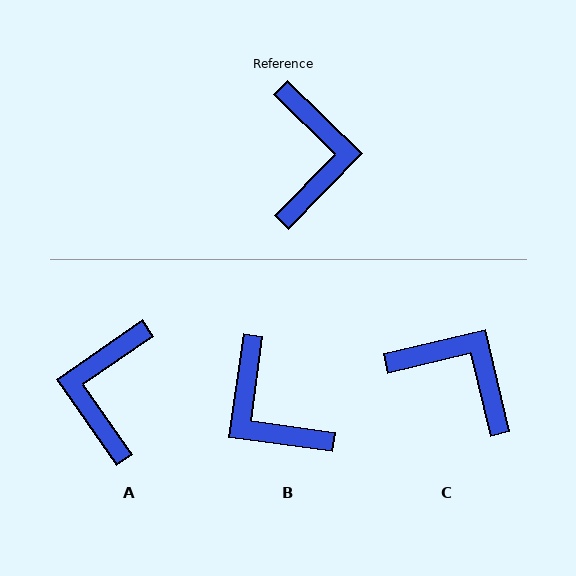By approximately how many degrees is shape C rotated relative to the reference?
Approximately 58 degrees counter-clockwise.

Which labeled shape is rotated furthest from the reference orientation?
A, about 169 degrees away.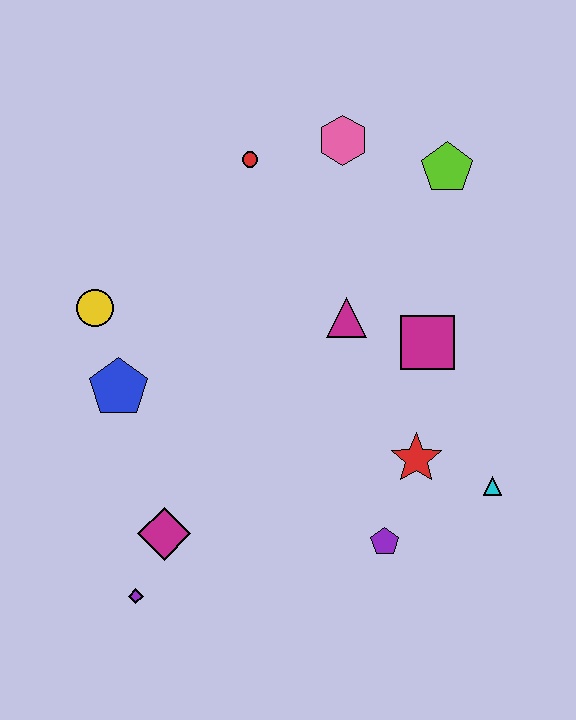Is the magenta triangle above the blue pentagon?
Yes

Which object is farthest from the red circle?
The purple diamond is farthest from the red circle.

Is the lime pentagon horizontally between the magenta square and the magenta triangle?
No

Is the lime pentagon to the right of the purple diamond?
Yes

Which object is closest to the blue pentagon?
The yellow circle is closest to the blue pentagon.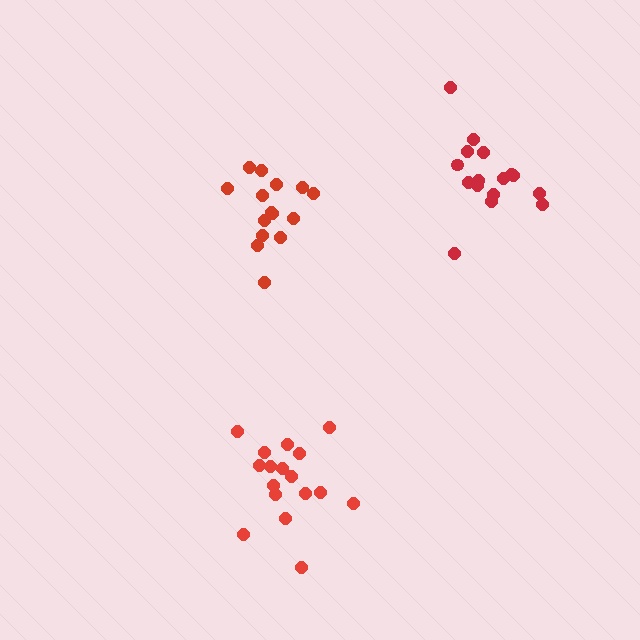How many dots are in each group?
Group 1: 15 dots, Group 2: 17 dots, Group 3: 16 dots (48 total).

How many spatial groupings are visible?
There are 3 spatial groupings.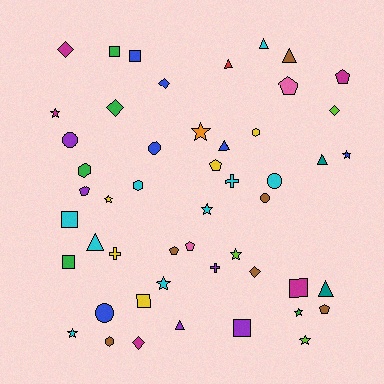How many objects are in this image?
There are 50 objects.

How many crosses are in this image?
There are 3 crosses.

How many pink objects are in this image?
There are 2 pink objects.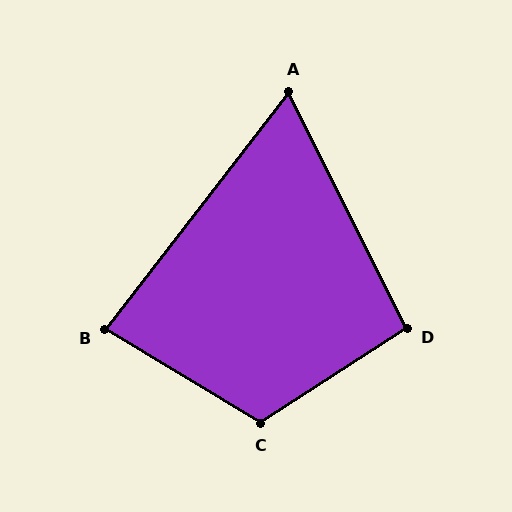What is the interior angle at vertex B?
Approximately 84 degrees (acute).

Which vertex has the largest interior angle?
C, at approximately 116 degrees.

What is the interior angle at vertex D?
Approximately 96 degrees (obtuse).